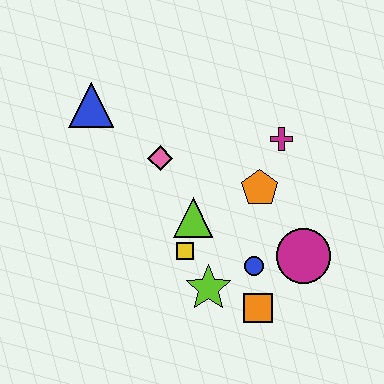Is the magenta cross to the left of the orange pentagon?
No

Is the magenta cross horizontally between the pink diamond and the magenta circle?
Yes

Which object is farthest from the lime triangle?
The blue triangle is farthest from the lime triangle.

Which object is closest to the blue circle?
The orange square is closest to the blue circle.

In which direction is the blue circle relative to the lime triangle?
The blue circle is to the right of the lime triangle.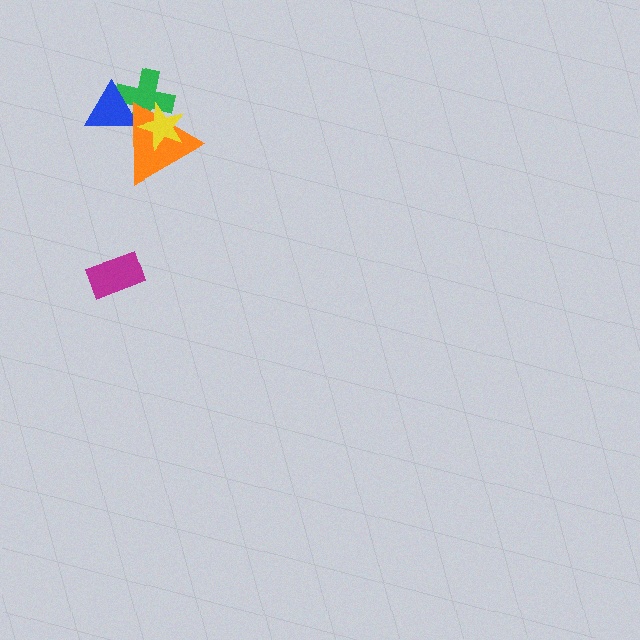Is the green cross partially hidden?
Yes, it is partially covered by another shape.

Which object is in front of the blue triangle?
The orange triangle is in front of the blue triangle.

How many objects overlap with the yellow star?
2 objects overlap with the yellow star.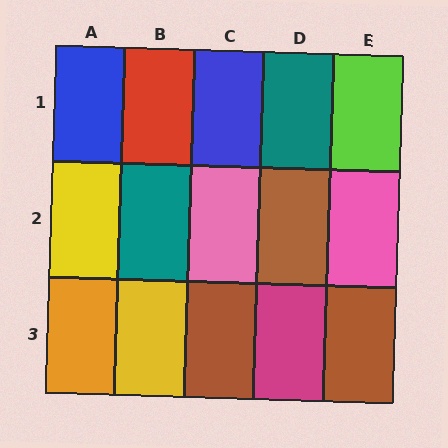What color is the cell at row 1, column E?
Lime.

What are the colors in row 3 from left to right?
Orange, yellow, brown, magenta, brown.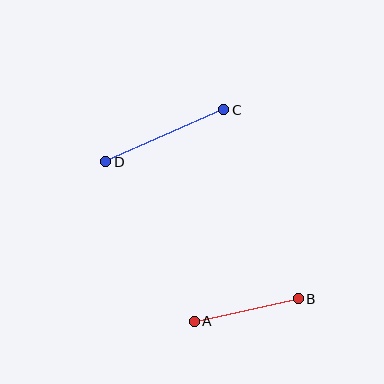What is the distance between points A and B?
The distance is approximately 106 pixels.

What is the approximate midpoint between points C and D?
The midpoint is at approximately (165, 136) pixels.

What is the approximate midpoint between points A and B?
The midpoint is at approximately (246, 310) pixels.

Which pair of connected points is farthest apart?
Points C and D are farthest apart.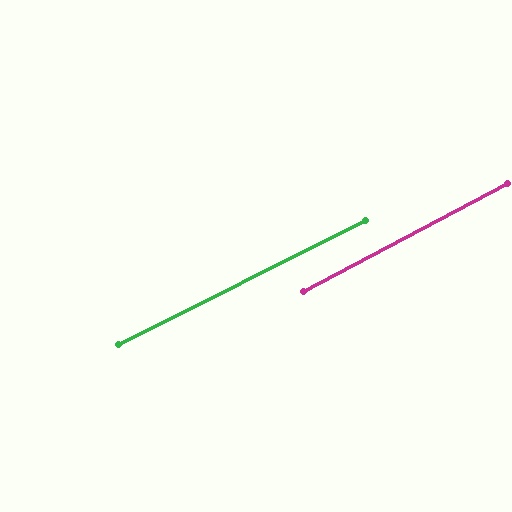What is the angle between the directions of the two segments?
Approximately 1 degree.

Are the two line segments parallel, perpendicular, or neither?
Parallel — their directions differ by only 1.0°.